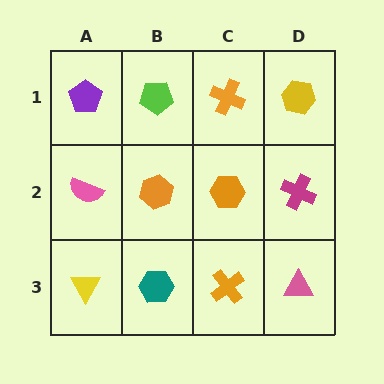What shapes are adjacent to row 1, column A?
A pink semicircle (row 2, column A), a lime pentagon (row 1, column B).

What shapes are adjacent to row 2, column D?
A yellow hexagon (row 1, column D), a pink triangle (row 3, column D), an orange hexagon (row 2, column C).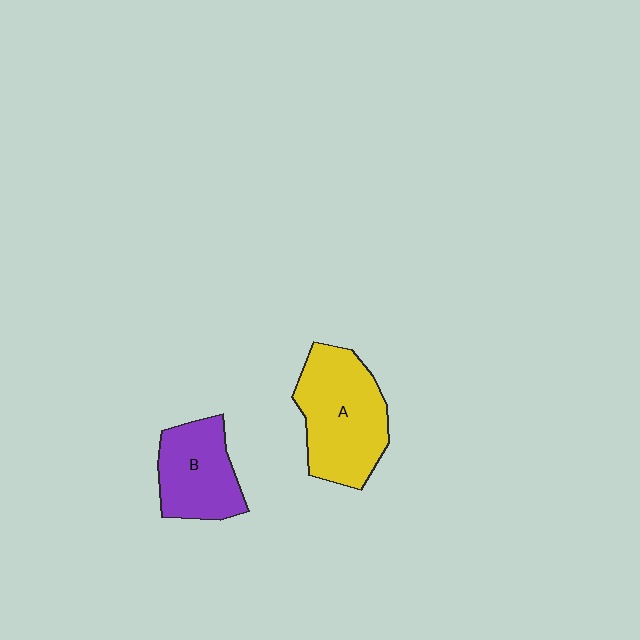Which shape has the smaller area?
Shape B (purple).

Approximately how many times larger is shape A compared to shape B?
Approximately 1.4 times.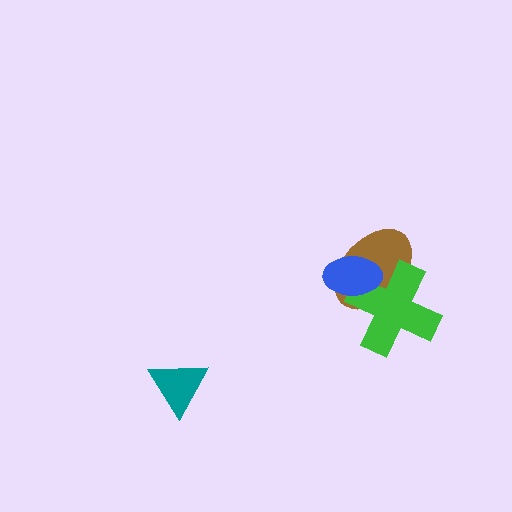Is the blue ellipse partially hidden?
No, no other shape covers it.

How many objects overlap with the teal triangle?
0 objects overlap with the teal triangle.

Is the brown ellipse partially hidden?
Yes, it is partially covered by another shape.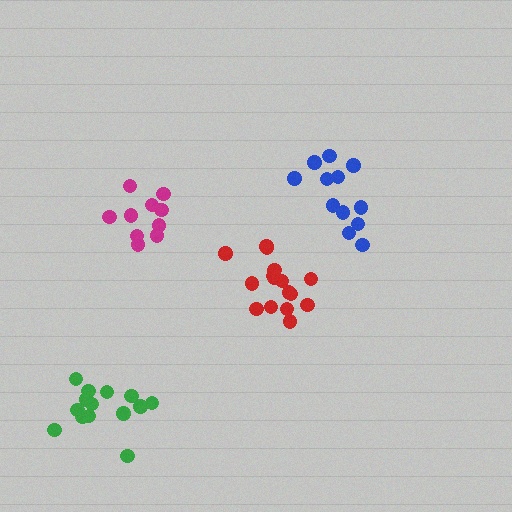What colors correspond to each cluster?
The clusters are colored: green, magenta, red, blue.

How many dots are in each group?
Group 1: 14 dots, Group 2: 10 dots, Group 3: 16 dots, Group 4: 12 dots (52 total).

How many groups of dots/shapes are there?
There are 4 groups.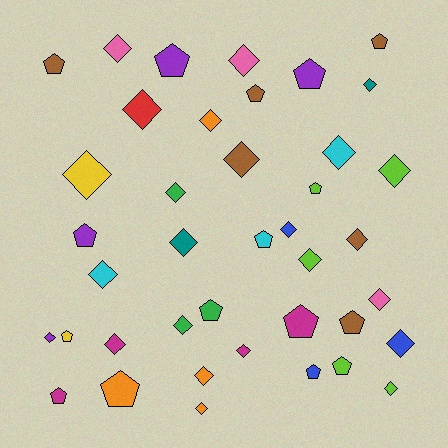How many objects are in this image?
There are 40 objects.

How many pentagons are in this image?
There are 16 pentagons.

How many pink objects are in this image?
There are 3 pink objects.